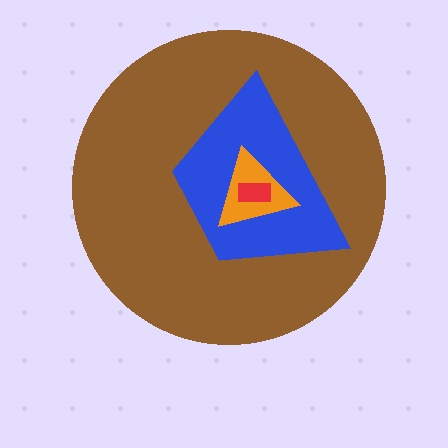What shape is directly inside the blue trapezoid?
The orange triangle.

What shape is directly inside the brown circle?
The blue trapezoid.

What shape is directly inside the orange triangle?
The red rectangle.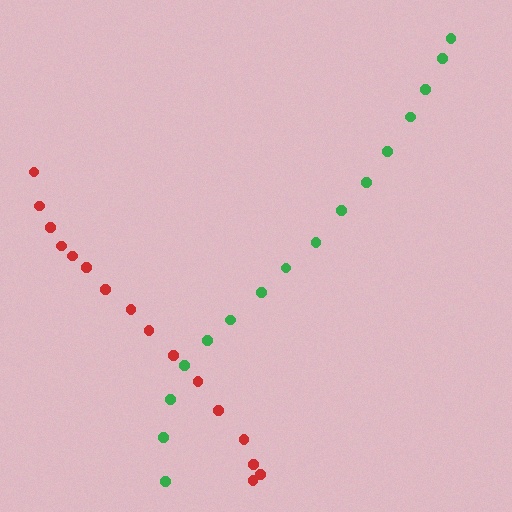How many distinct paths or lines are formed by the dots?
There are 2 distinct paths.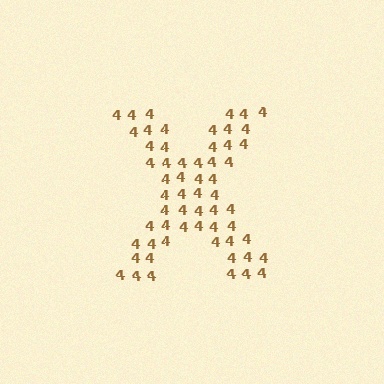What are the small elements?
The small elements are digit 4's.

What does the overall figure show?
The overall figure shows the letter X.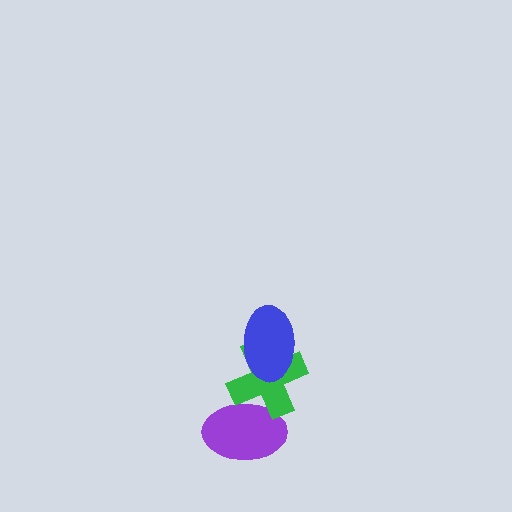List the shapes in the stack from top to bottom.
From top to bottom: the blue ellipse, the green cross, the purple ellipse.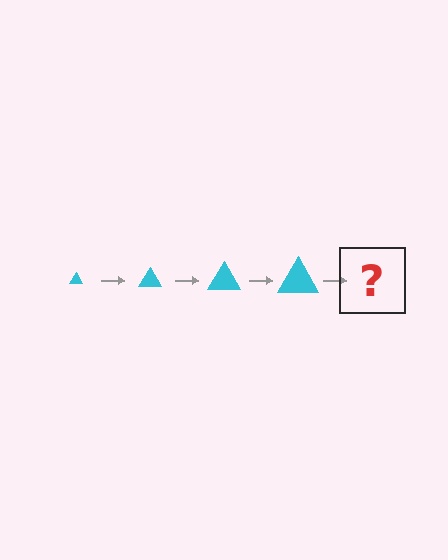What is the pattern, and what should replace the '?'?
The pattern is that the triangle gets progressively larger each step. The '?' should be a cyan triangle, larger than the previous one.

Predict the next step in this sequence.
The next step is a cyan triangle, larger than the previous one.